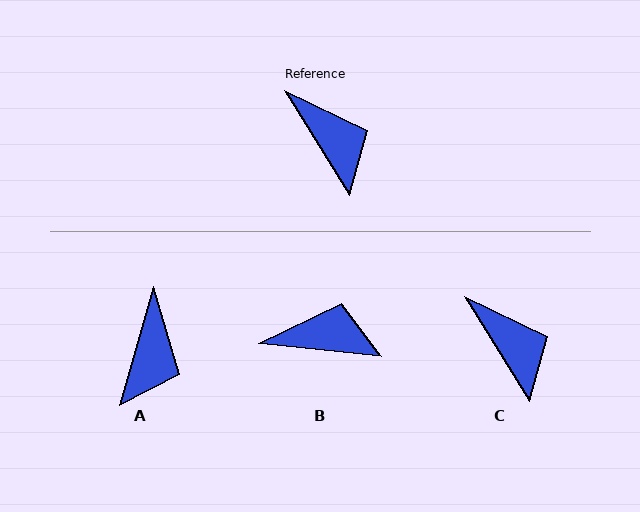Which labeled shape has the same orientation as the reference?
C.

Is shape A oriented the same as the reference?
No, it is off by about 48 degrees.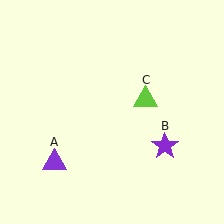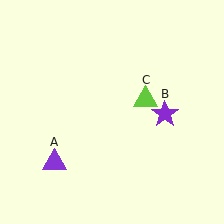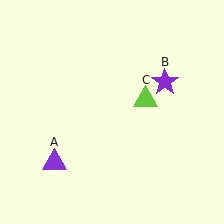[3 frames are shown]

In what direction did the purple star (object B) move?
The purple star (object B) moved up.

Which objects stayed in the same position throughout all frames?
Purple triangle (object A) and lime triangle (object C) remained stationary.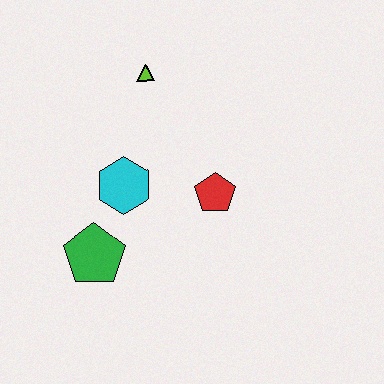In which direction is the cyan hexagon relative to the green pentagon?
The cyan hexagon is above the green pentagon.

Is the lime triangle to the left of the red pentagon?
Yes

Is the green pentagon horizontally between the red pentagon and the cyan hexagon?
No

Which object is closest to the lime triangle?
The cyan hexagon is closest to the lime triangle.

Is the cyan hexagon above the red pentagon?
Yes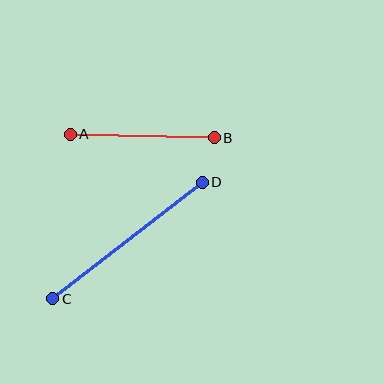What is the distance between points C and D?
The distance is approximately 189 pixels.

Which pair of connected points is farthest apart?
Points C and D are farthest apart.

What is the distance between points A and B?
The distance is approximately 144 pixels.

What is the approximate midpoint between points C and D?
The midpoint is at approximately (127, 241) pixels.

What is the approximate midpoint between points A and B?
The midpoint is at approximately (142, 136) pixels.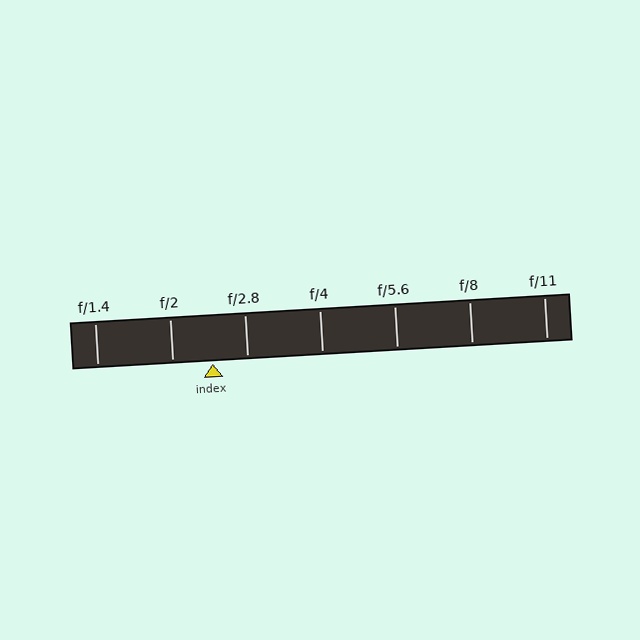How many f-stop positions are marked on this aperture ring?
There are 7 f-stop positions marked.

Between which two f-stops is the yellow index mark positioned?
The index mark is between f/2 and f/2.8.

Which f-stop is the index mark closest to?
The index mark is closest to f/2.8.